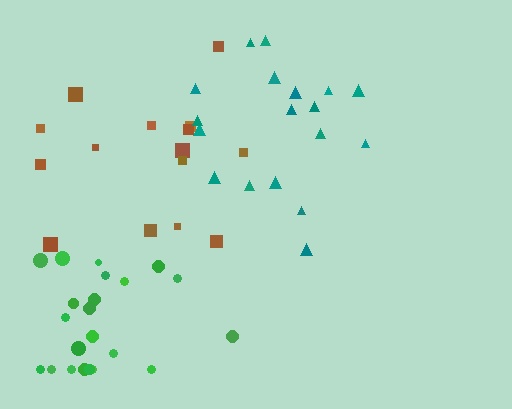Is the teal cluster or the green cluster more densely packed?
Green.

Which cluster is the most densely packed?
Green.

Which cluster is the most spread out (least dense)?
Brown.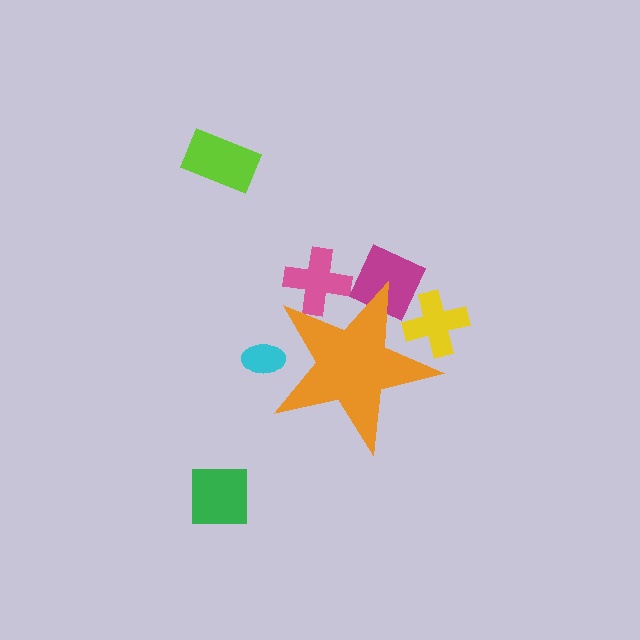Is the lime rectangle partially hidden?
No, the lime rectangle is fully visible.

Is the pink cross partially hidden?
Yes, the pink cross is partially hidden behind the orange star.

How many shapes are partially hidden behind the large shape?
4 shapes are partially hidden.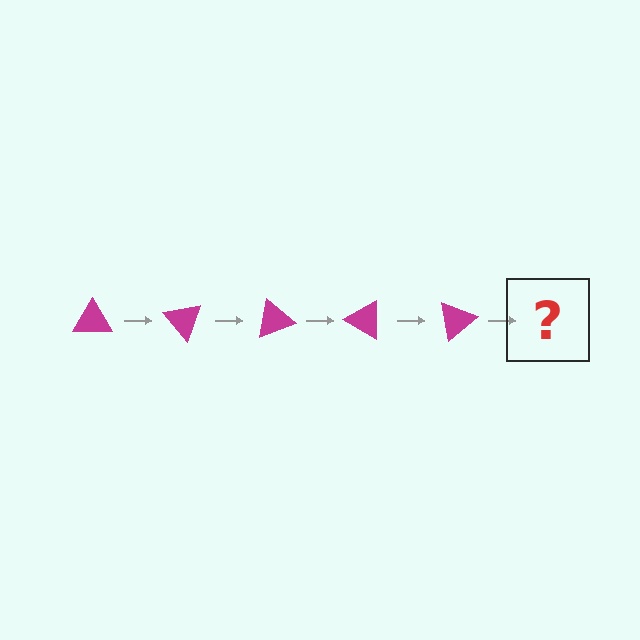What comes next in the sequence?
The next element should be a magenta triangle rotated 250 degrees.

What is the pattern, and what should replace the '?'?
The pattern is that the triangle rotates 50 degrees each step. The '?' should be a magenta triangle rotated 250 degrees.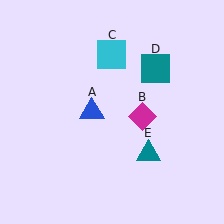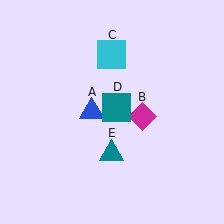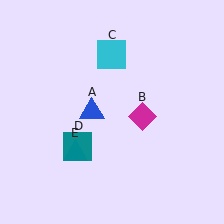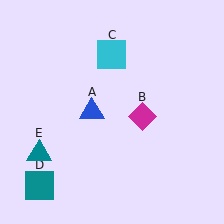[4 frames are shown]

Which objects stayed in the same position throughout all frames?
Blue triangle (object A) and magenta diamond (object B) and cyan square (object C) remained stationary.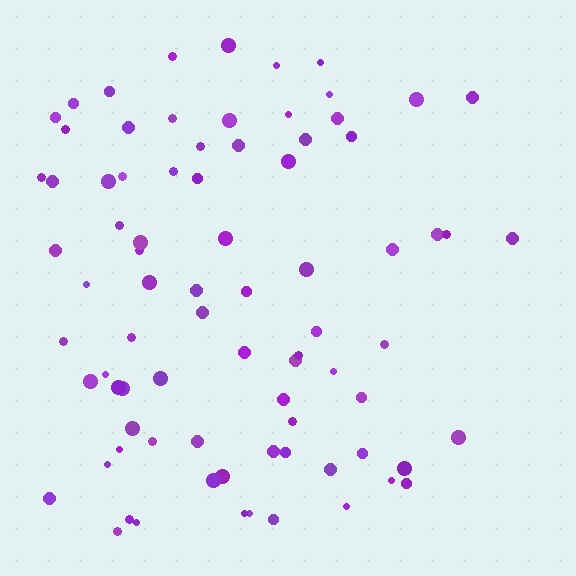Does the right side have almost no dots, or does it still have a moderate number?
Still a moderate number, just noticeably fewer than the left.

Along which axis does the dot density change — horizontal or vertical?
Horizontal.